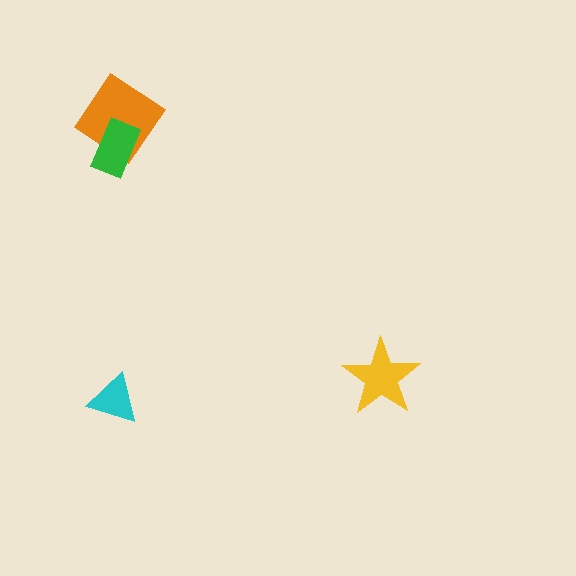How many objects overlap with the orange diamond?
1 object overlaps with the orange diamond.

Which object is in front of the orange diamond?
The green rectangle is in front of the orange diamond.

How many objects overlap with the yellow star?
0 objects overlap with the yellow star.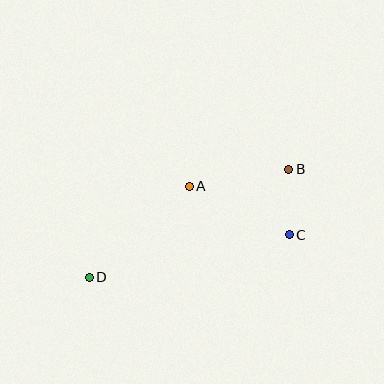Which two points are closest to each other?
Points B and C are closest to each other.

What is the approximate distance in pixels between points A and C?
The distance between A and C is approximately 111 pixels.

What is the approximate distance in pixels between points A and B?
The distance between A and B is approximately 101 pixels.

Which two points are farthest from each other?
Points B and D are farthest from each other.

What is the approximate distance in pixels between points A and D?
The distance between A and D is approximately 135 pixels.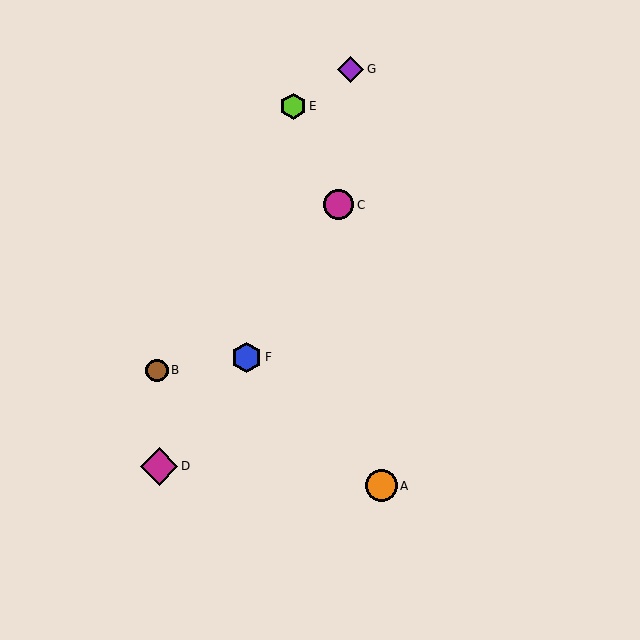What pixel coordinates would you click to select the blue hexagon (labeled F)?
Click at (247, 357) to select the blue hexagon F.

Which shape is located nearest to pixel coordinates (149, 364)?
The brown circle (labeled B) at (157, 370) is nearest to that location.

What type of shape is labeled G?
Shape G is a purple diamond.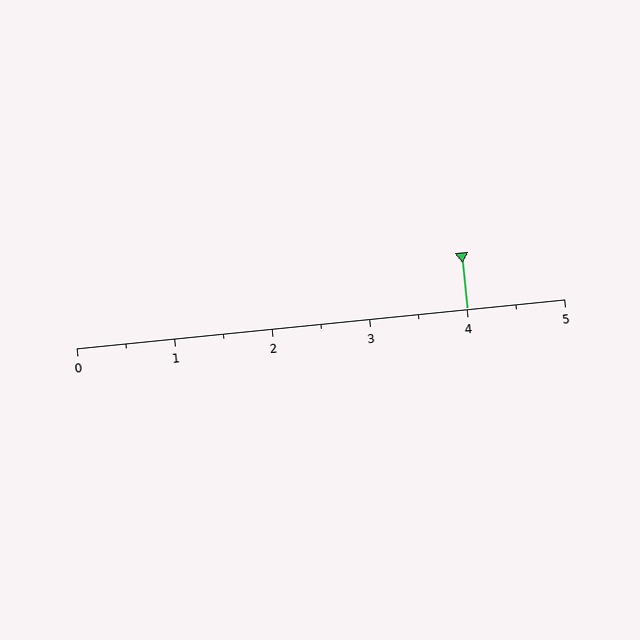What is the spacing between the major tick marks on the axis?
The major ticks are spaced 1 apart.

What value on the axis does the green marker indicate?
The marker indicates approximately 4.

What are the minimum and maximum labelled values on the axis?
The axis runs from 0 to 5.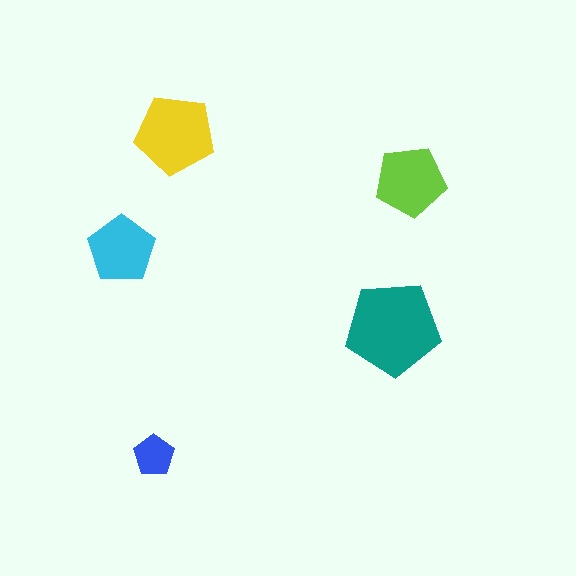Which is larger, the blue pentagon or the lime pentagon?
The lime one.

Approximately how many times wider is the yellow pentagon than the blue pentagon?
About 2 times wider.